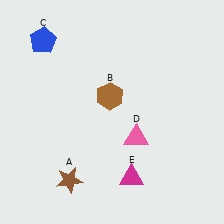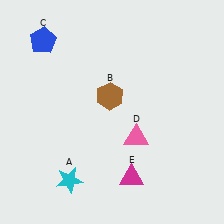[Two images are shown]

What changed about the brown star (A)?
In Image 1, A is brown. In Image 2, it changed to cyan.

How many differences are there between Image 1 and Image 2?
There is 1 difference between the two images.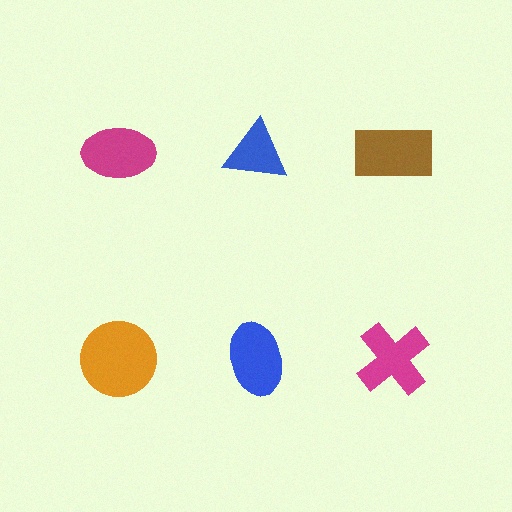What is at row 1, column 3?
A brown rectangle.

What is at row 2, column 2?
A blue ellipse.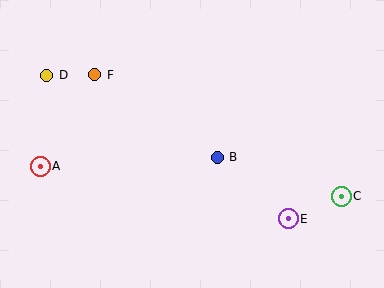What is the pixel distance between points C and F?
The distance between C and F is 275 pixels.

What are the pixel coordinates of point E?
Point E is at (288, 219).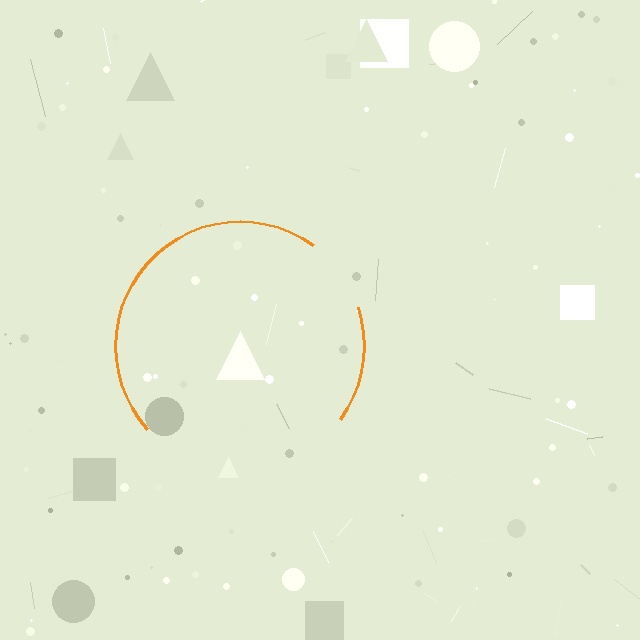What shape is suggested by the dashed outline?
The dashed outline suggests a circle.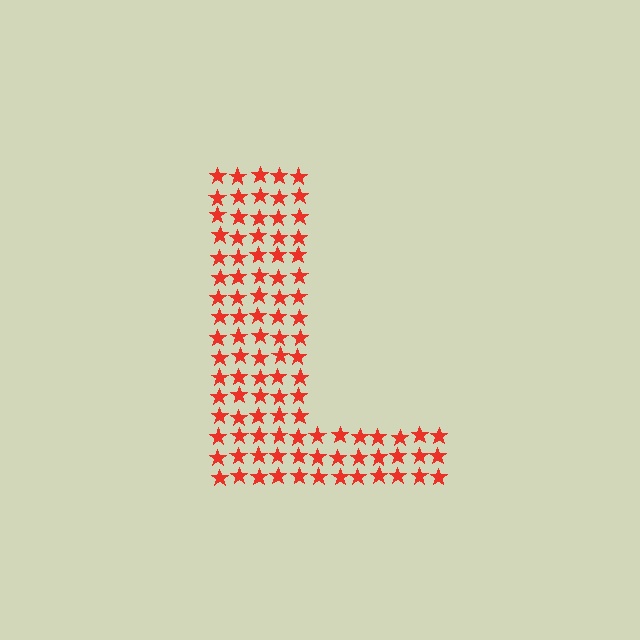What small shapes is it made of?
It is made of small stars.